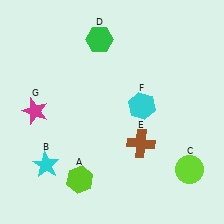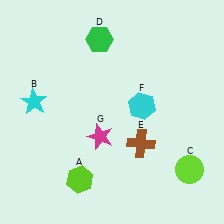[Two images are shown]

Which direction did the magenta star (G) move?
The magenta star (G) moved right.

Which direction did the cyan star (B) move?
The cyan star (B) moved up.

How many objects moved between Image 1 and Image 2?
2 objects moved between the two images.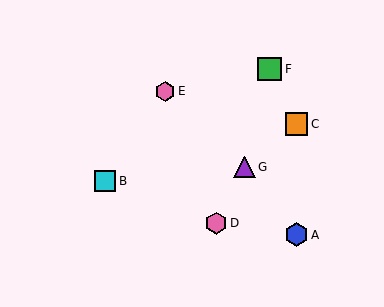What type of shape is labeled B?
Shape B is a cyan square.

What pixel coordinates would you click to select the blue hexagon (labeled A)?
Click at (296, 235) to select the blue hexagon A.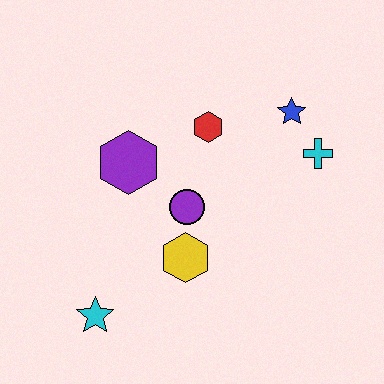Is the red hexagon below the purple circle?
No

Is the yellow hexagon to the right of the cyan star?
Yes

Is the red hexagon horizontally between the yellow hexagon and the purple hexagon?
No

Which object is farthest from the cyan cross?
The cyan star is farthest from the cyan cross.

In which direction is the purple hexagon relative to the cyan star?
The purple hexagon is above the cyan star.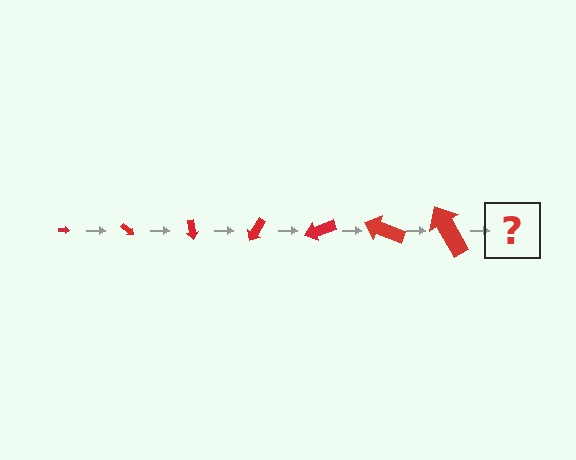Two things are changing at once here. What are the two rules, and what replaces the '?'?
The two rules are that the arrow grows larger each step and it rotates 40 degrees each step. The '?' should be an arrow, larger than the previous one and rotated 280 degrees from the start.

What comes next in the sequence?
The next element should be an arrow, larger than the previous one and rotated 280 degrees from the start.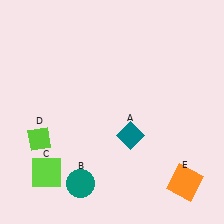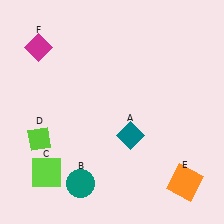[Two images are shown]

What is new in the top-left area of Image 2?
A magenta diamond (F) was added in the top-left area of Image 2.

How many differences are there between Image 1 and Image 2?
There is 1 difference between the two images.